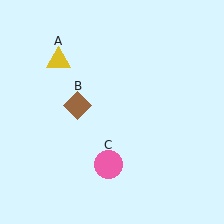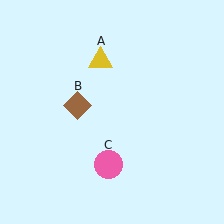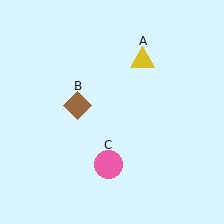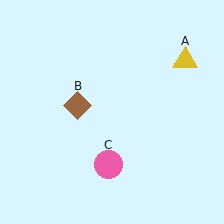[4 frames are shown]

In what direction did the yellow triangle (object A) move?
The yellow triangle (object A) moved right.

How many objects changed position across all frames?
1 object changed position: yellow triangle (object A).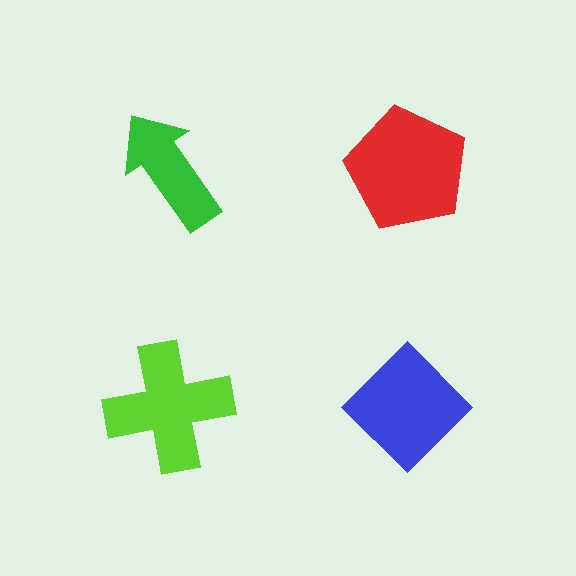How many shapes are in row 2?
2 shapes.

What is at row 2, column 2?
A blue diamond.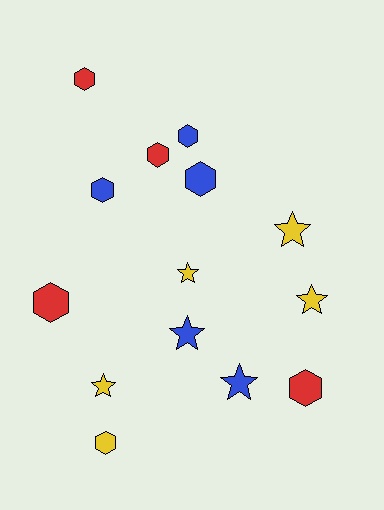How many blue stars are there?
There are 2 blue stars.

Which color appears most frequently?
Blue, with 5 objects.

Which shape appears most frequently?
Hexagon, with 8 objects.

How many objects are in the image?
There are 14 objects.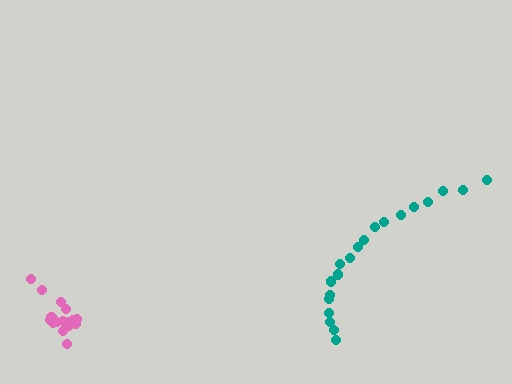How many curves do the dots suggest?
There are 2 distinct paths.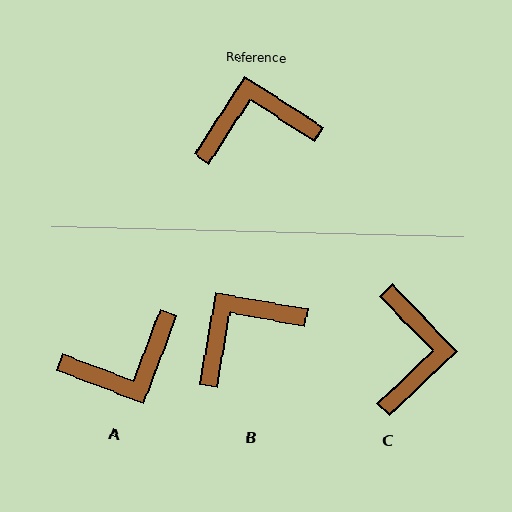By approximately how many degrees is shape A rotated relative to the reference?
Approximately 167 degrees clockwise.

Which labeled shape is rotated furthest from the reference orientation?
A, about 167 degrees away.